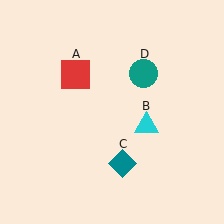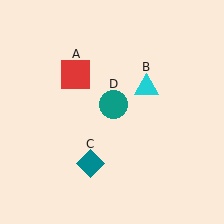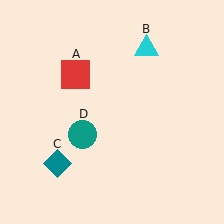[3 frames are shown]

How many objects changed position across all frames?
3 objects changed position: cyan triangle (object B), teal diamond (object C), teal circle (object D).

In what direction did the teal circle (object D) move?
The teal circle (object D) moved down and to the left.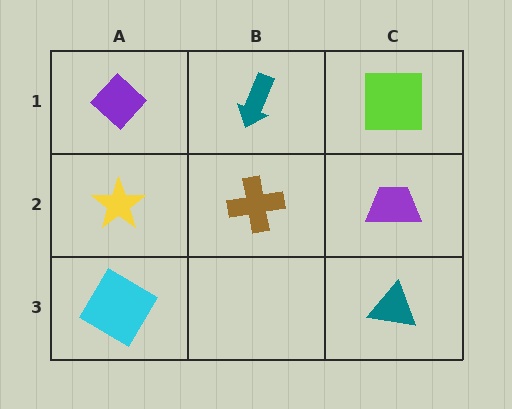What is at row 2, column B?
A brown cross.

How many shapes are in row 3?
2 shapes.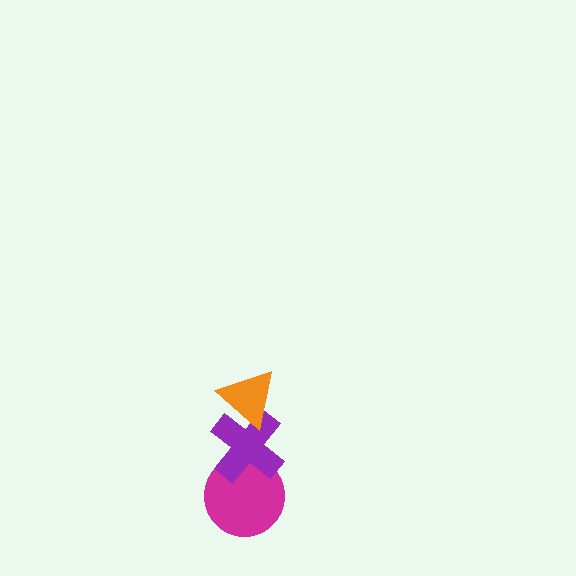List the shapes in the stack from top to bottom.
From top to bottom: the orange triangle, the purple cross, the magenta circle.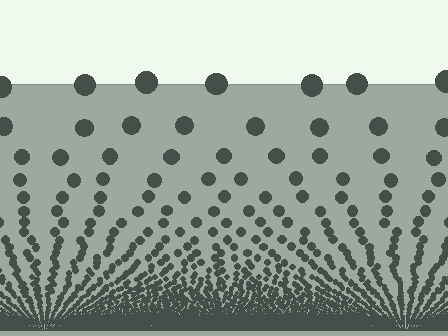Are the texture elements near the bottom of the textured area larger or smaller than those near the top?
Smaller. The gradient is inverted — elements near the bottom are smaller and denser.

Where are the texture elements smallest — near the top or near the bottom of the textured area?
Near the bottom.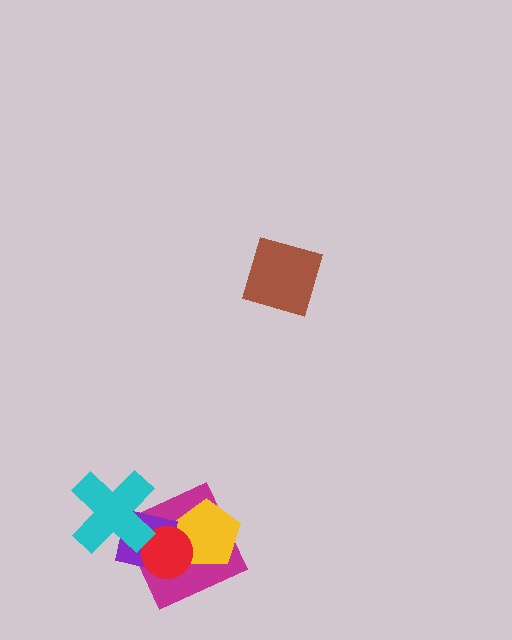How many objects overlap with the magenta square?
4 objects overlap with the magenta square.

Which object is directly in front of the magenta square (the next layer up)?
The yellow pentagon is directly in front of the magenta square.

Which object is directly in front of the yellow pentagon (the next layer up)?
The purple square is directly in front of the yellow pentagon.